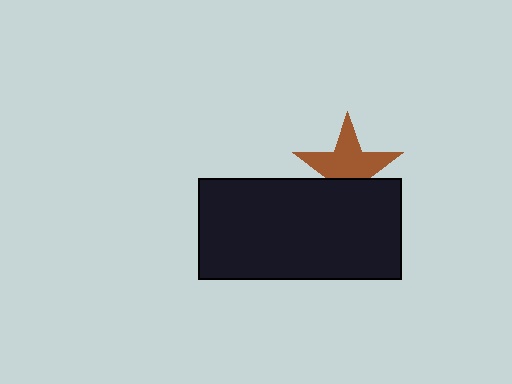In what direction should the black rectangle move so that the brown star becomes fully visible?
The black rectangle should move down. That is the shortest direction to clear the overlap and leave the brown star fully visible.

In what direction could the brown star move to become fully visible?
The brown star could move up. That would shift it out from behind the black rectangle entirely.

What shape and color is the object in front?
The object in front is a black rectangle.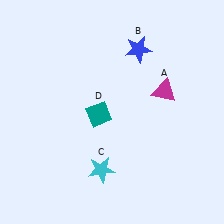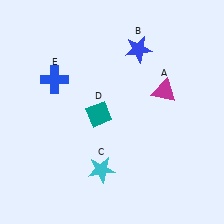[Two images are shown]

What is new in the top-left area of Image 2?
A blue cross (E) was added in the top-left area of Image 2.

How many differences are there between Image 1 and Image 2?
There is 1 difference between the two images.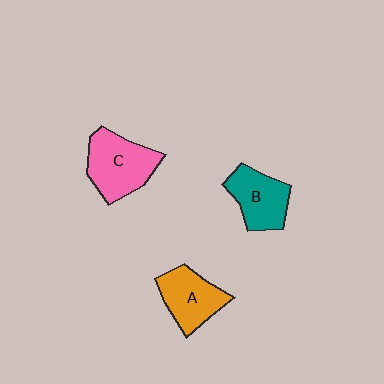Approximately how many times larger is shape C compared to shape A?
Approximately 1.2 times.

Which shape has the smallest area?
Shape B (teal).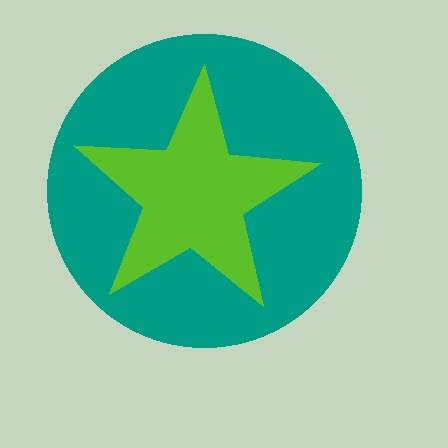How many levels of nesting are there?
2.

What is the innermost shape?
The lime star.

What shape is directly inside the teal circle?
The lime star.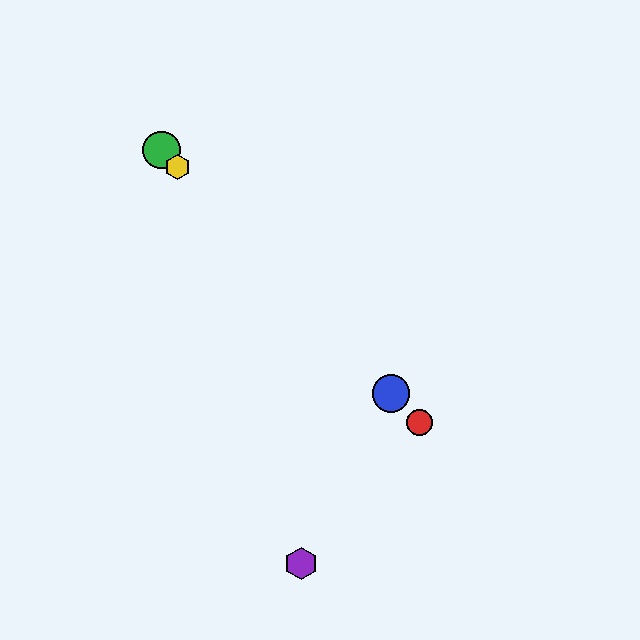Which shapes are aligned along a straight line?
The red circle, the blue circle, the green circle, the yellow hexagon are aligned along a straight line.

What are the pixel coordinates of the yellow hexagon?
The yellow hexagon is at (178, 167).